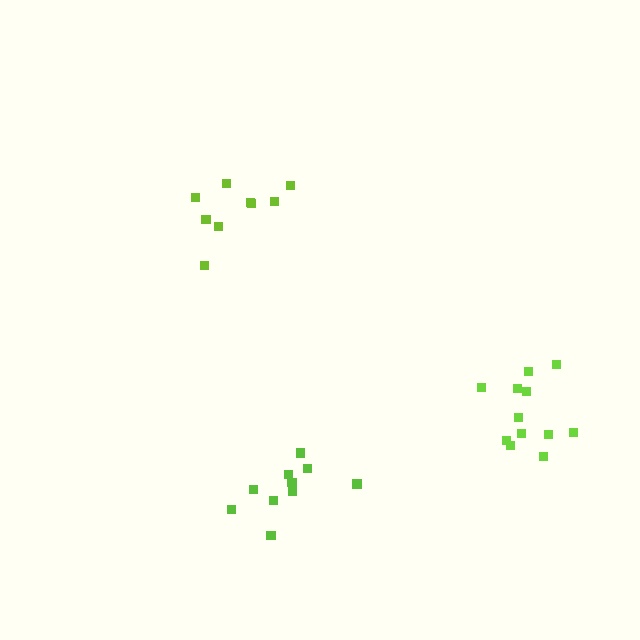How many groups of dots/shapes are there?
There are 3 groups.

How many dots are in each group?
Group 1: 9 dots, Group 2: 10 dots, Group 3: 12 dots (31 total).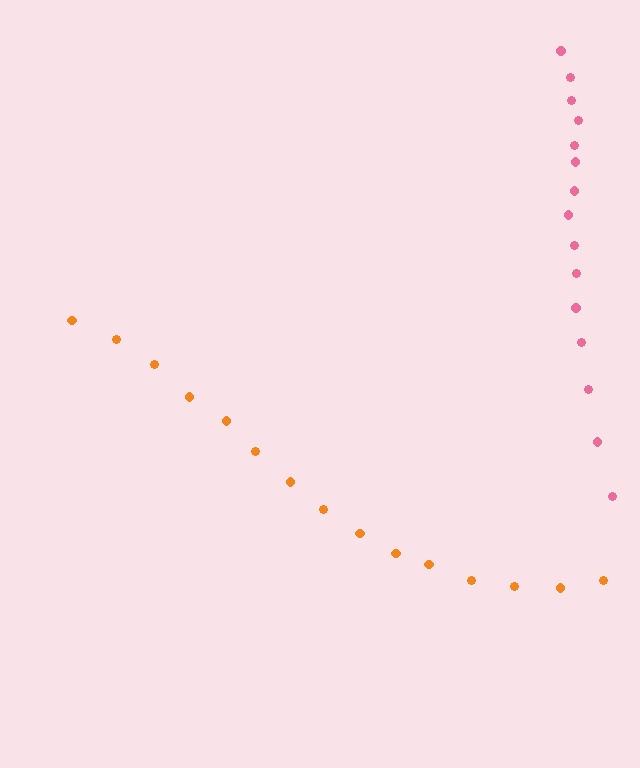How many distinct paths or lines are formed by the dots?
There are 2 distinct paths.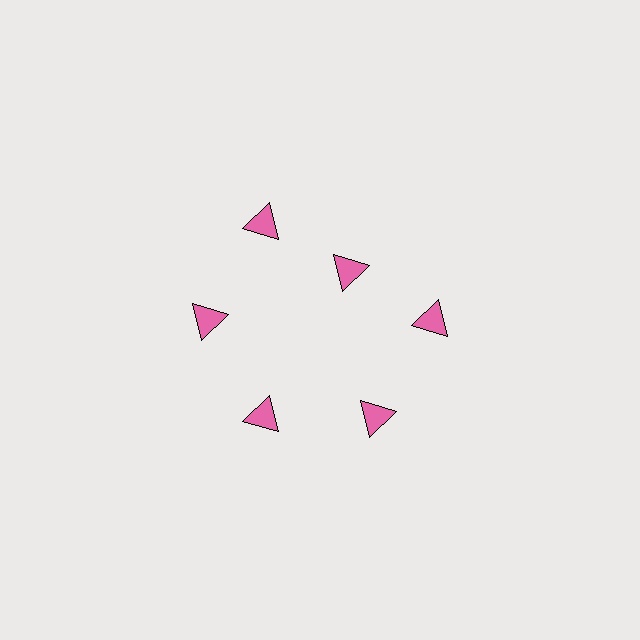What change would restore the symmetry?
The symmetry would be restored by moving it outward, back onto the ring so that all 6 triangles sit at equal angles and equal distance from the center.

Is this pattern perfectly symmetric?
No. The 6 pink triangles are arranged in a ring, but one element near the 1 o'clock position is pulled inward toward the center, breaking the 6-fold rotational symmetry.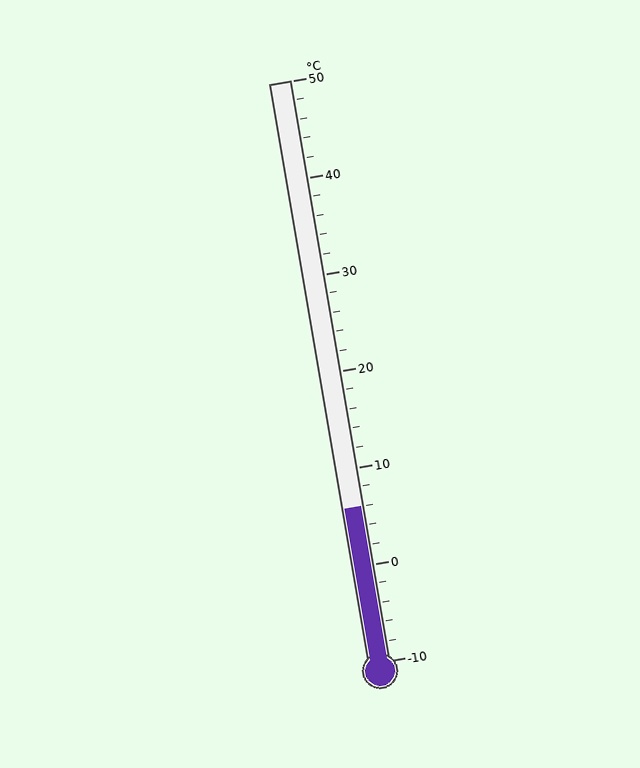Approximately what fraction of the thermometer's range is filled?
The thermometer is filled to approximately 25% of its range.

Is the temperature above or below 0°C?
The temperature is above 0°C.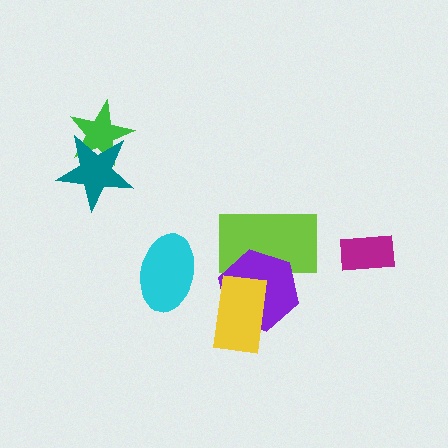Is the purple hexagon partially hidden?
Yes, it is partially covered by another shape.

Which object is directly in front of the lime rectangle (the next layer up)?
The purple hexagon is directly in front of the lime rectangle.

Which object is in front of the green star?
The teal star is in front of the green star.